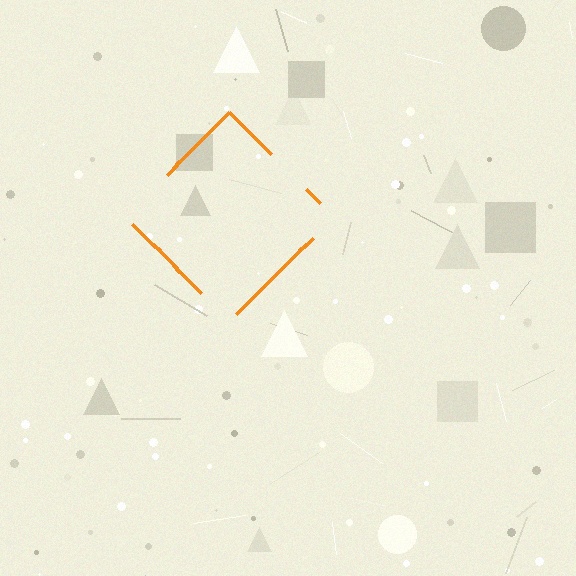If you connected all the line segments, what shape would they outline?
They would outline a diamond.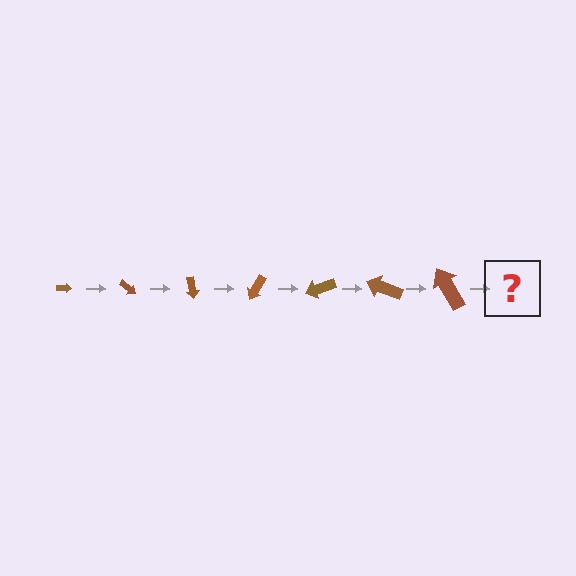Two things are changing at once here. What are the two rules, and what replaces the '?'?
The two rules are that the arrow grows larger each step and it rotates 40 degrees each step. The '?' should be an arrow, larger than the previous one and rotated 280 degrees from the start.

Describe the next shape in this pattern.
It should be an arrow, larger than the previous one and rotated 280 degrees from the start.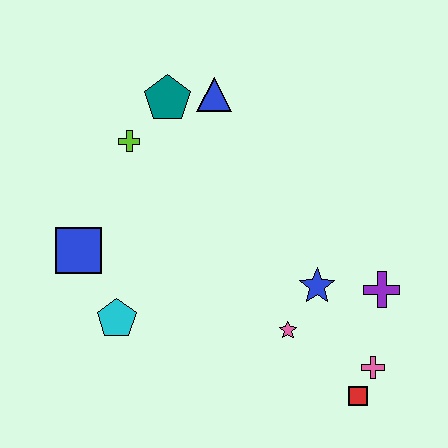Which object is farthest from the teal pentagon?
The red square is farthest from the teal pentagon.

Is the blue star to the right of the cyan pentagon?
Yes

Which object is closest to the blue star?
The pink star is closest to the blue star.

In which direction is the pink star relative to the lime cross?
The pink star is below the lime cross.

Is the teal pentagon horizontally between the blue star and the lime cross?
Yes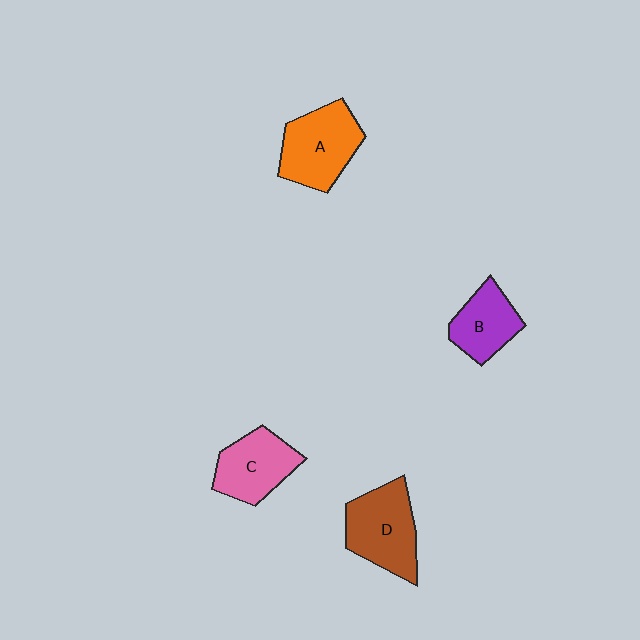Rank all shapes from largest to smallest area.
From largest to smallest: D (brown), A (orange), C (pink), B (purple).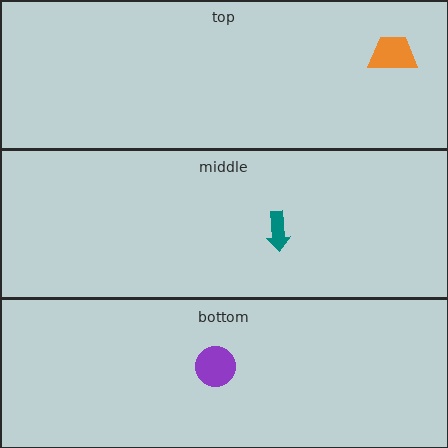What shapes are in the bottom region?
The purple circle.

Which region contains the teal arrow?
The middle region.